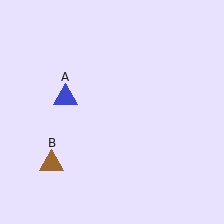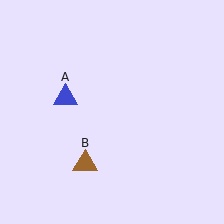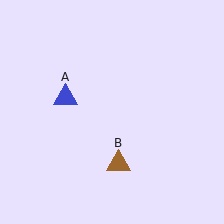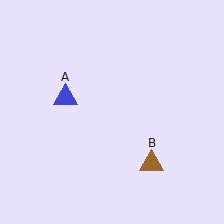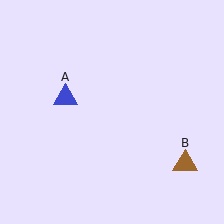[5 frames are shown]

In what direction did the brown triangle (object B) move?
The brown triangle (object B) moved right.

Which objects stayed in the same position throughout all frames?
Blue triangle (object A) remained stationary.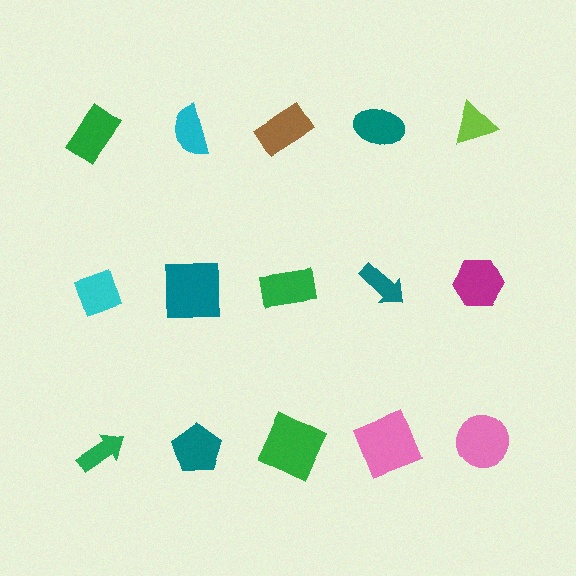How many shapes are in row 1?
5 shapes.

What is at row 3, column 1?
A green arrow.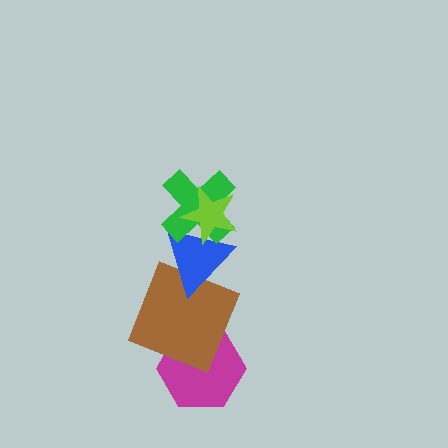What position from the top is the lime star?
The lime star is 1st from the top.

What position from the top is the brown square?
The brown square is 4th from the top.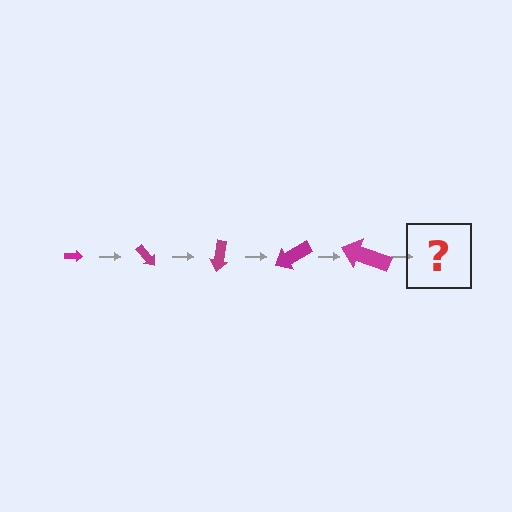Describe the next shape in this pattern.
It should be an arrow, larger than the previous one and rotated 250 degrees from the start.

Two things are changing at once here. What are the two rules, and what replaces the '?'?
The two rules are that the arrow grows larger each step and it rotates 50 degrees each step. The '?' should be an arrow, larger than the previous one and rotated 250 degrees from the start.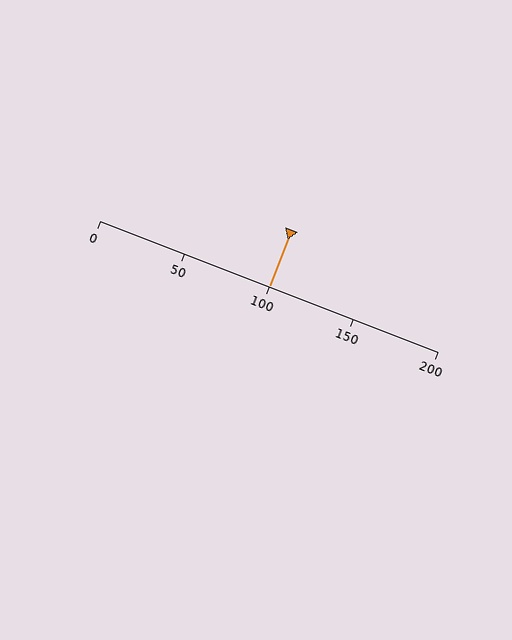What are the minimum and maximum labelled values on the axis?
The axis runs from 0 to 200.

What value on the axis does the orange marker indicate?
The marker indicates approximately 100.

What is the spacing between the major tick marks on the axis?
The major ticks are spaced 50 apart.